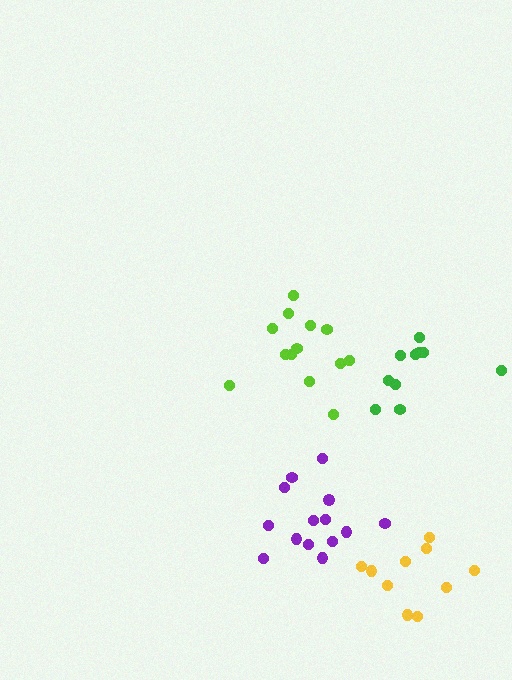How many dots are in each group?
Group 1: 13 dots, Group 2: 14 dots, Group 3: 10 dots, Group 4: 10 dots (47 total).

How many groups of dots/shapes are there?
There are 4 groups.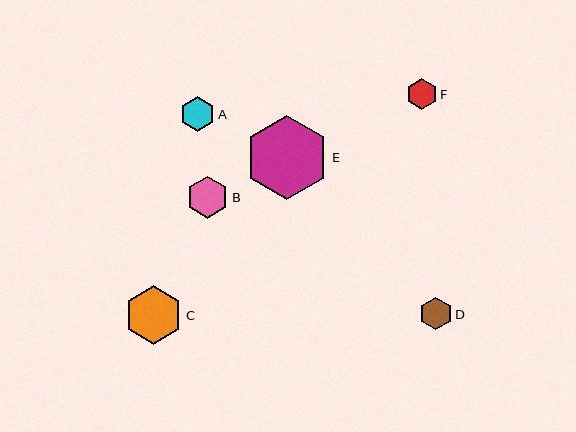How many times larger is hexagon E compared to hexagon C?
Hexagon E is approximately 1.4 times the size of hexagon C.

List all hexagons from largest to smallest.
From largest to smallest: E, C, B, A, D, F.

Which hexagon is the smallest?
Hexagon F is the smallest with a size of approximately 31 pixels.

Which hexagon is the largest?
Hexagon E is the largest with a size of approximately 85 pixels.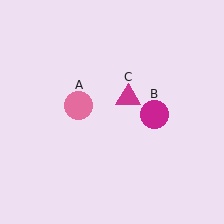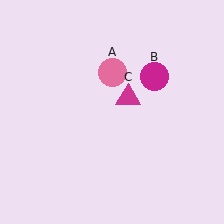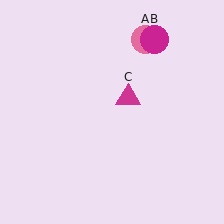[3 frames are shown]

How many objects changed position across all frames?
2 objects changed position: pink circle (object A), magenta circle (object B).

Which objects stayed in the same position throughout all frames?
Magenta triangle (object C) remained stationary.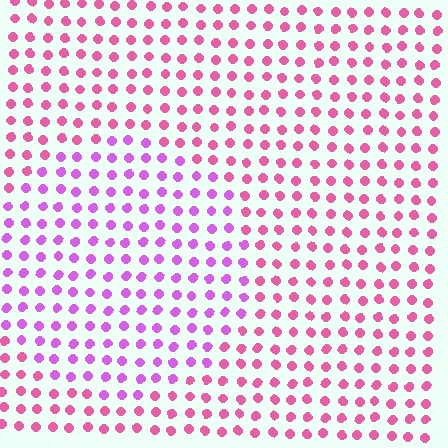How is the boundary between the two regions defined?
The boundary is defined purely by a slight shift in hue (about 35 degrees). Spacing, size, and orientation are identical on both sides.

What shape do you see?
I see a circle.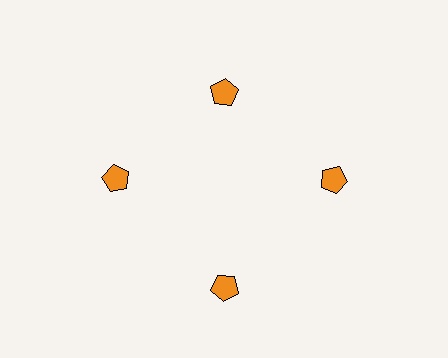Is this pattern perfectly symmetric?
No. The 4 orange pentagons are arranged in a ring, but one element near the 12 o'clock position is pulled inward toward the center, breaking the 4-fold rotational symmetry.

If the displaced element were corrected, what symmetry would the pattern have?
It would have 4-fold rotational symmetry — the pattern would map onto itself every 90 degrees.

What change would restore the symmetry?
The symmetry would be restored by moving it outward, back onto the ring so that all 4 pentagons sit at equal angles and equal distance from the center.